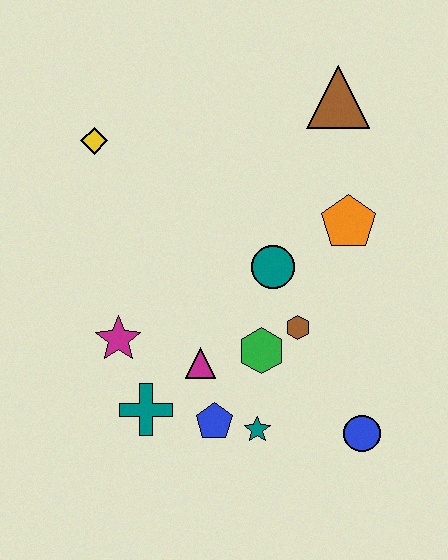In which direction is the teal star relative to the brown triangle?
The teal star is below the brown triangle.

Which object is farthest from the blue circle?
The yellow diamond is farthest from the blue circle.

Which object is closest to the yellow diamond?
The magenta star is closest to the yellow diamond.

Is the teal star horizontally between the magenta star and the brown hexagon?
Yes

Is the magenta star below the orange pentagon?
Yes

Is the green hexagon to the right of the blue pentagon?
Yes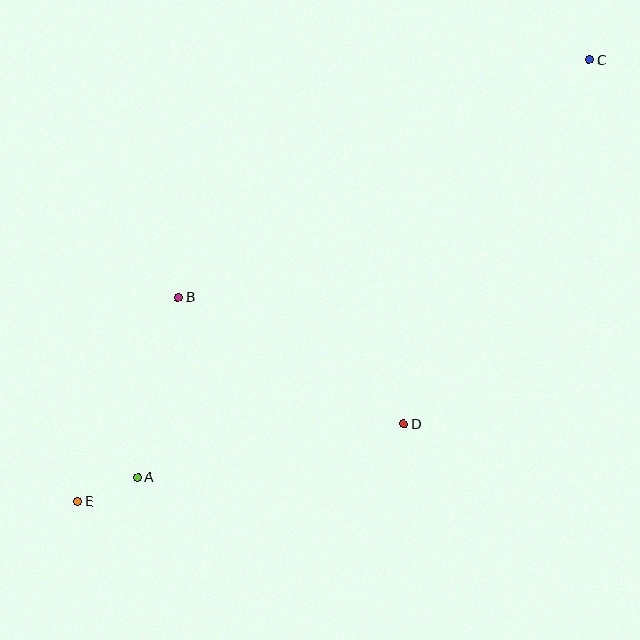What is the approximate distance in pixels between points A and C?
The distance between A and C is approximately 615 pixels.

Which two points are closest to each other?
Points A and E are closest to each other.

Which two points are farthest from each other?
Points C and E are farthest from each other.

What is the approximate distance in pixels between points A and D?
The distance between A and D is approximately 271 pixels.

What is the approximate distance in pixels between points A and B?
The distance between A and B is approximately 185 pixels.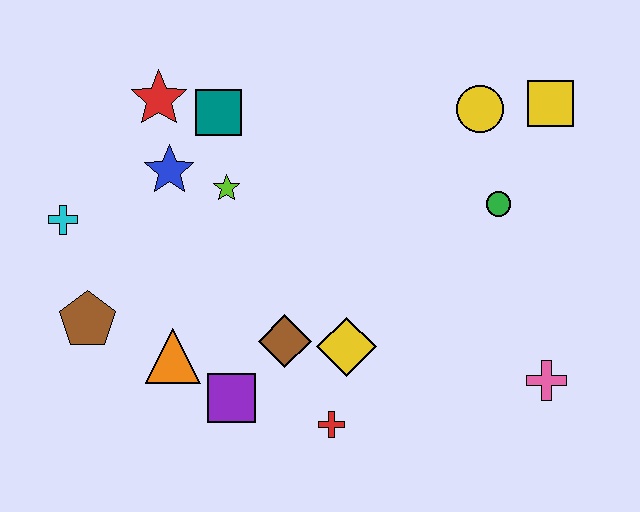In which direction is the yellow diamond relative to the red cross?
The yellow diamond is above the red cross.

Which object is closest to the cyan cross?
The brown pentagon is closest to the cyan cross.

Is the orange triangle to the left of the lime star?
Yes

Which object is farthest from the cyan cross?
The pink cross is farthest from the cyan cross.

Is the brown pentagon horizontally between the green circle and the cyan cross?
Yes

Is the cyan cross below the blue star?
Yes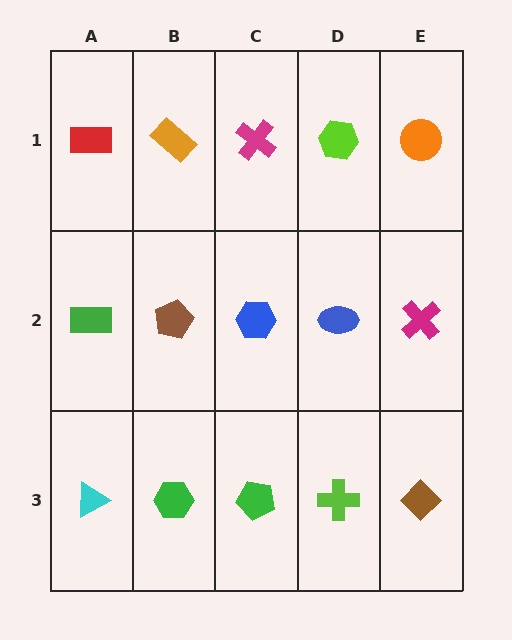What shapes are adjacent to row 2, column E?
An orange circle (row 1, column E), a brown diamond (row 3, column E), a blue ellipse (row 2, column D).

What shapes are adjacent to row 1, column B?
A brown pentagon (row 2, column B), a red rectangle (row 1, column A), a magenta cross (row 1, column C).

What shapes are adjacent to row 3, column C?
A blue hexagon (row 2, column C), a green hexagon (row 3, column B), a lime cross (row 3, column D).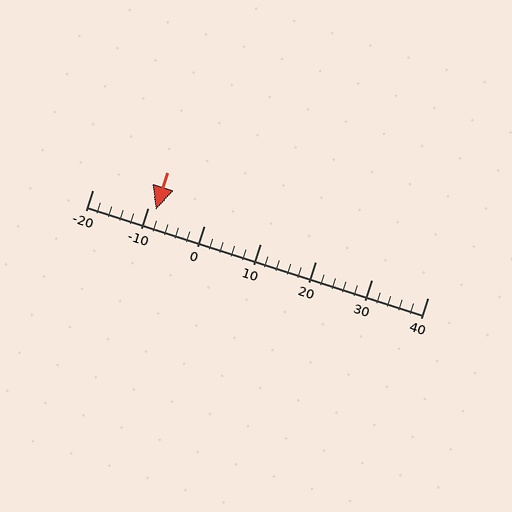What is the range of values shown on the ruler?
The ruler shows values from -20 to 40.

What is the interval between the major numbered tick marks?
The major tick marks are spaced 10 units apart.